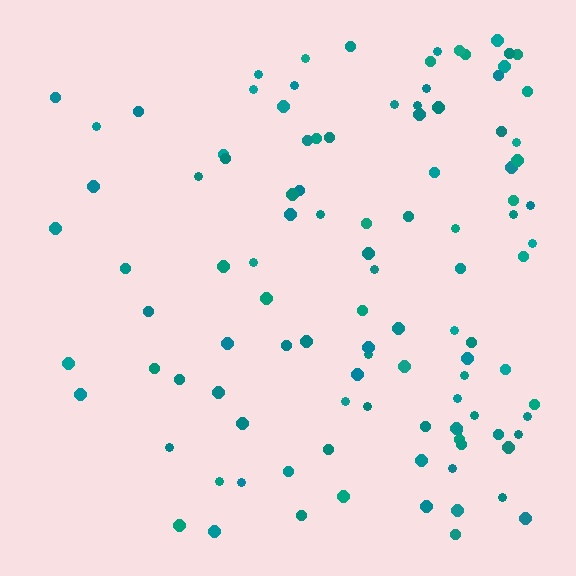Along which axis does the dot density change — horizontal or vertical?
Horizontal.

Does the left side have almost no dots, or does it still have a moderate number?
Still a moderate number, just noticeably fewer than the right.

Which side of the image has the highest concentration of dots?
The right.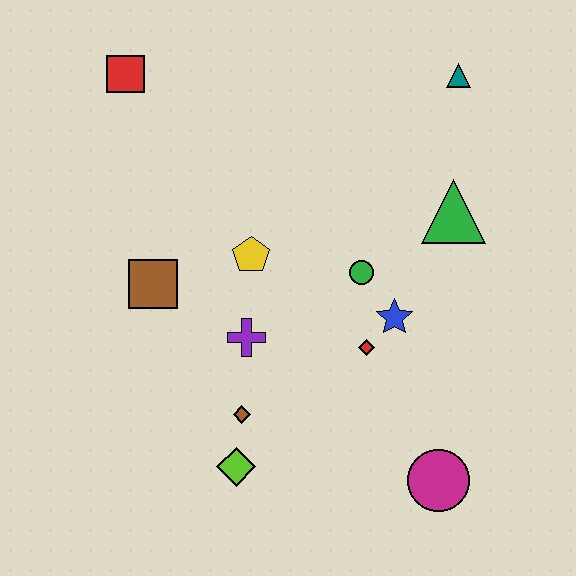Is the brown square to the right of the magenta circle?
No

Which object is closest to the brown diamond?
The lime diamond is closest to the brown diamond.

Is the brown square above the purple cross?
Yes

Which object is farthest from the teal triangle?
The lime diamond is farthest from the teal triangle.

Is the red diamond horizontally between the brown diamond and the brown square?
No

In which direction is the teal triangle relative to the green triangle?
The teal triangle is above the green triangle.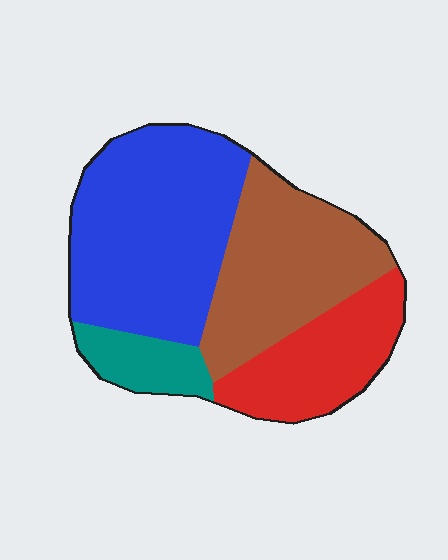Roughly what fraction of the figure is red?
Red covers roughly 20% of the figure.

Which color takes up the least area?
Teal, at roughly 10%.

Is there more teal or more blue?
Blue.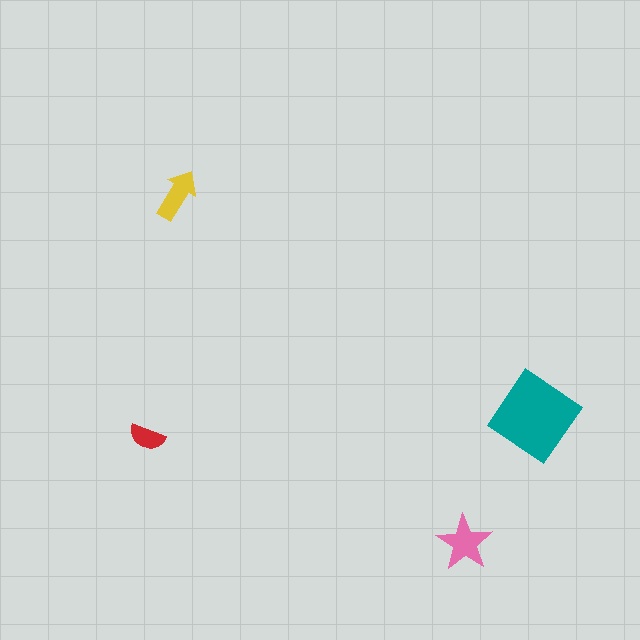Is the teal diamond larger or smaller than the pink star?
Larger.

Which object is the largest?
The teal diamond.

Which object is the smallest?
The red semicircle.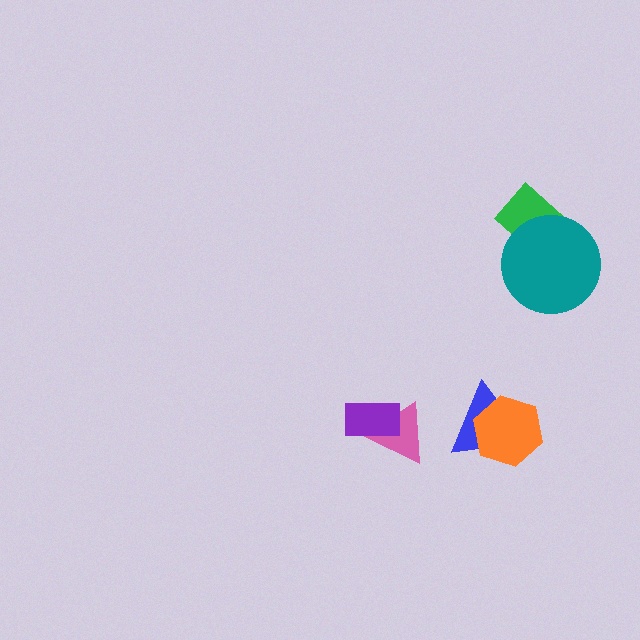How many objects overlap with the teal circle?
1 object overlaps with the teal circle.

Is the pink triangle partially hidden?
Yes, it is partially covered by another shape.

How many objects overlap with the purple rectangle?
1 object overlaps with the purple rectangle.